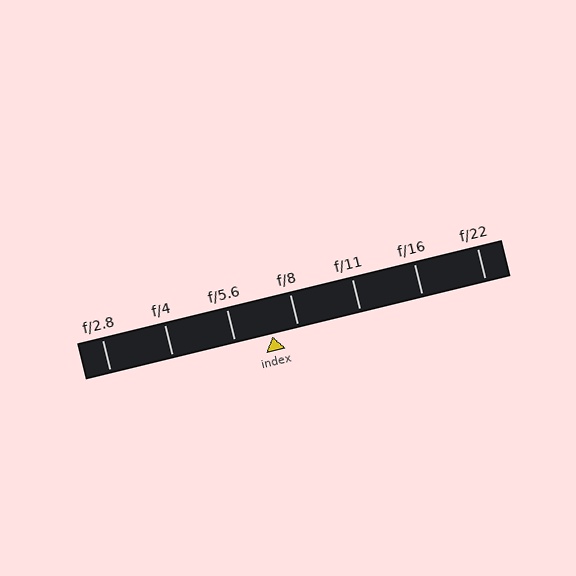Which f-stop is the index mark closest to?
The index mark is closest to f/8.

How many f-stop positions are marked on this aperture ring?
There are 7 f-stop positions marked.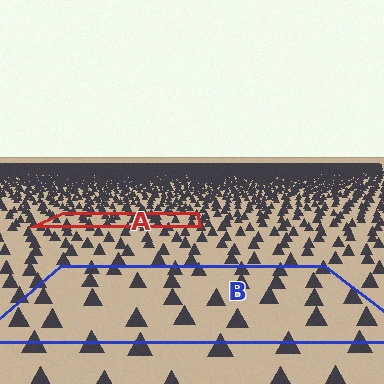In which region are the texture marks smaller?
The texture marks are smaller in region A, because it is farther away.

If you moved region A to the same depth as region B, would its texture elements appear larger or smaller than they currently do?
They would appear larger. At a closer depth, the same texture elements are projected at a bigger on-screen size.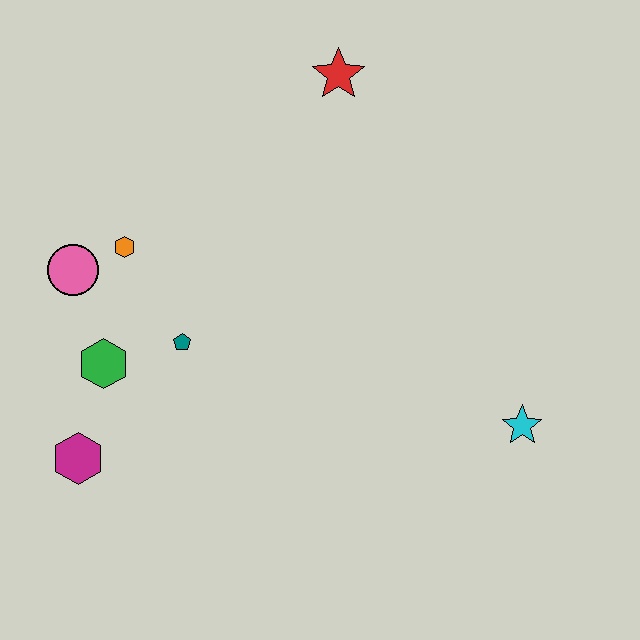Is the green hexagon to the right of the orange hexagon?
No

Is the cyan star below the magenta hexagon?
No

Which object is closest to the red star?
The orange hexagon is closest to the red star.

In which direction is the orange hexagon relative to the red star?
The orange hexagon is to the left of the red star.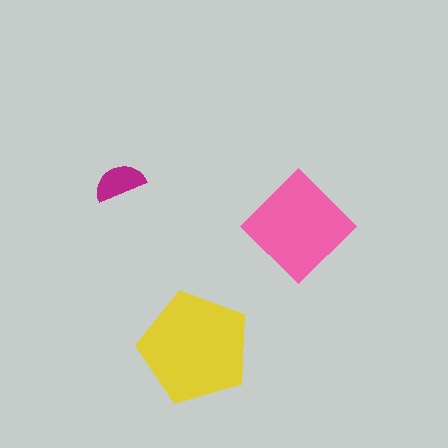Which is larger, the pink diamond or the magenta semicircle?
The pink diamond.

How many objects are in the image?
There are 3 objects in the image.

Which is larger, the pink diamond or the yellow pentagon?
The yellow pentagon.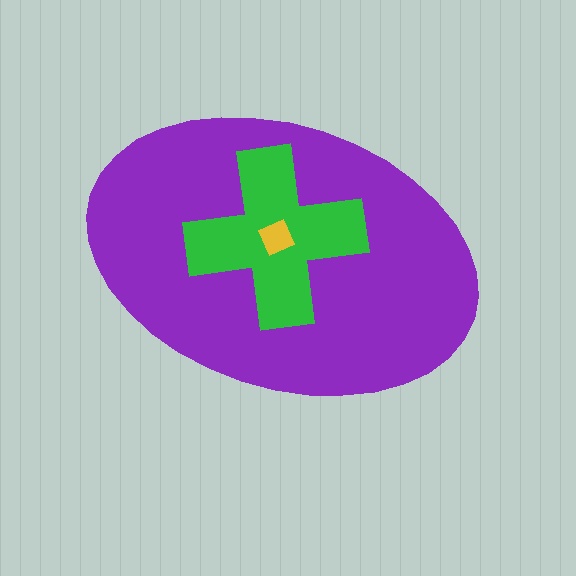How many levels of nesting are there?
3.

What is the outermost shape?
The purple ellipse.